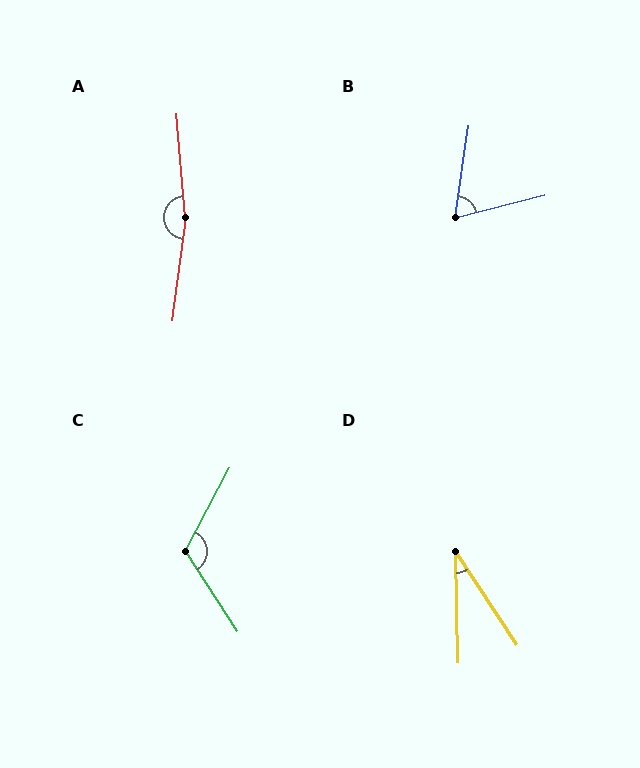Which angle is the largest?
A, at approximately 168 degrees.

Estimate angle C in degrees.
Approximately 119 degrees.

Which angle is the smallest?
D, at approximately 32 degrees.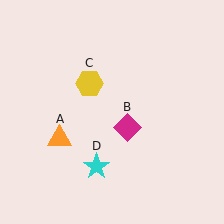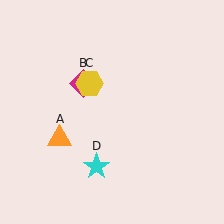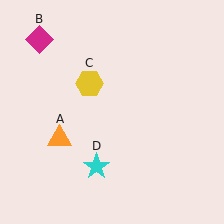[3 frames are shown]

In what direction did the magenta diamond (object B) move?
The magenta diamond (object B) moved up and to the left.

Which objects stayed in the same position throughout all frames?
Orange triangle (object A) and yellow hexagon (object C) and cyan star (object D) remained stationary.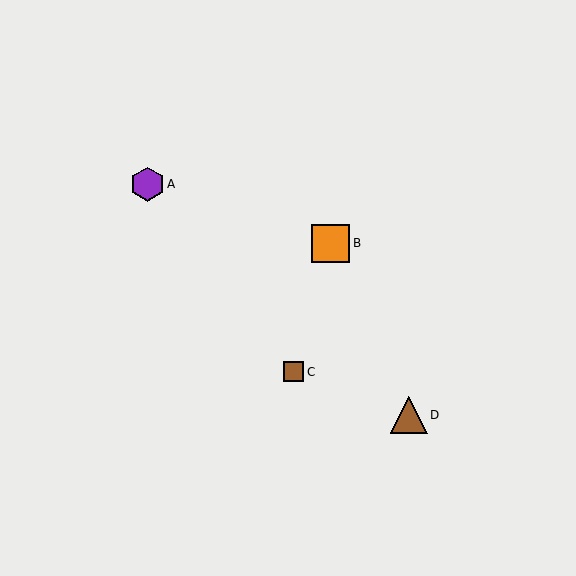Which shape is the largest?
The orange square (labeled B) is the largest.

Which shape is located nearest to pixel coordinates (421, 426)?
The brown triangle (labeled D) at (409, 415) is nearest to that location.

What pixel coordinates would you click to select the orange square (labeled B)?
Click at (331, 243) to select the orange square B.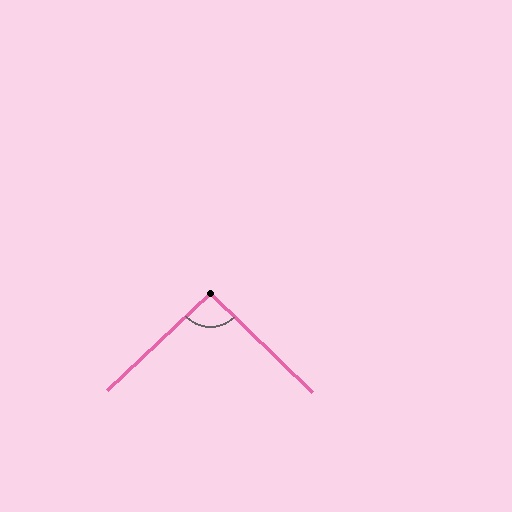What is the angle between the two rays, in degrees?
Approximately 93 degrees.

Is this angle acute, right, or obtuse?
It is approximately a right angle.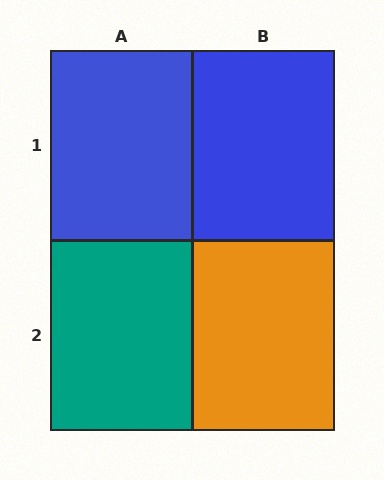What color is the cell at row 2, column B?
Orange.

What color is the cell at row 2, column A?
Teal.